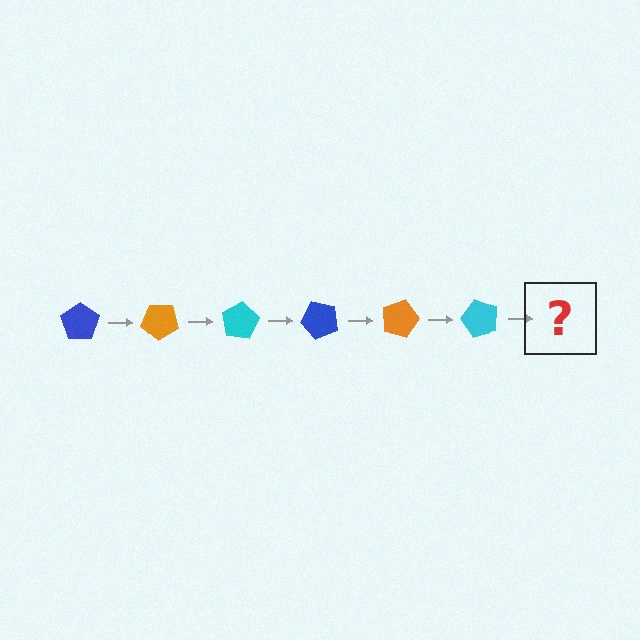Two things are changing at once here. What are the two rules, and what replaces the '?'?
The two rules are that it rotates 40 degrees each step and the color cycles through blue, orange, and cyan. The '?' should be a blue pentagon, rotated 240 degrees from the start.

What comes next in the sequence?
The next element should be a blue pentagon, rotated 240 degrees from the start.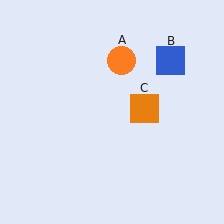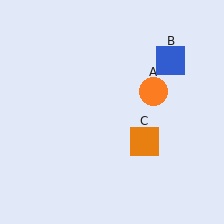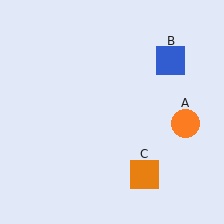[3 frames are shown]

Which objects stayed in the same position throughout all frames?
Blue square (object B) remained stationary.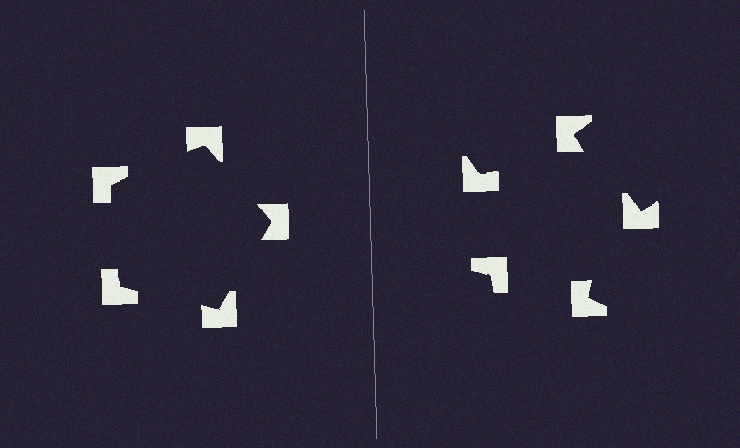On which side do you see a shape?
An illusory pentagon appears on the left side. On the right side the wedge cuts are rotated, so no coherent shape forms.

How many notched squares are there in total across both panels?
10 — 5 on each side.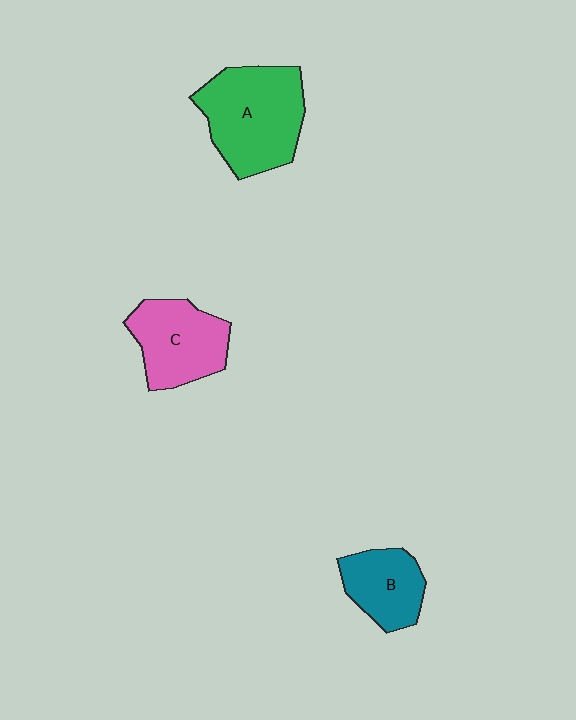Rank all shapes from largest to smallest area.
From largest to smallest: A (green), C (pink), B (teal).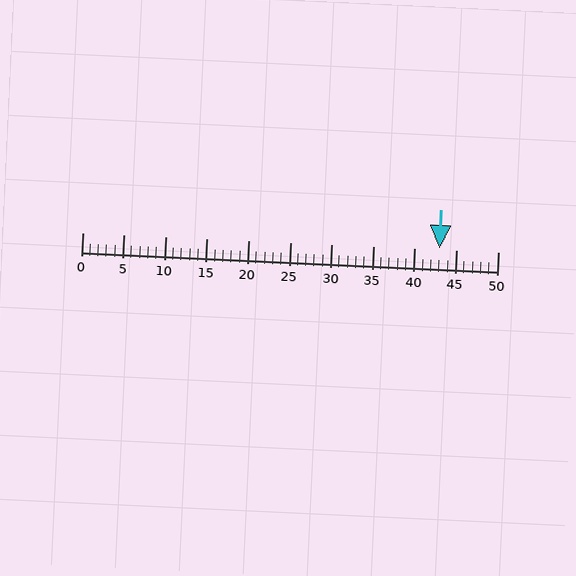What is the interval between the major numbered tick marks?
The major tick marks are spaced 5 units apart.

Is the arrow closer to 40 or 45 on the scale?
The arrow is closer to 45.